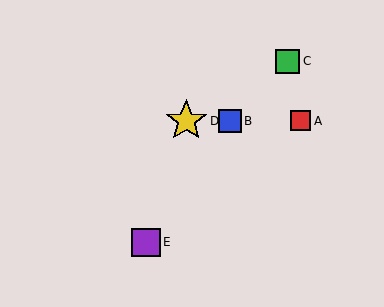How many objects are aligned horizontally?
3 objects (A, B, D) are aligned horizontally.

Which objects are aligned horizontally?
Objects A, B, D are aligned horizontally.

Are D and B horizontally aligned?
Yes, both are at y≈121.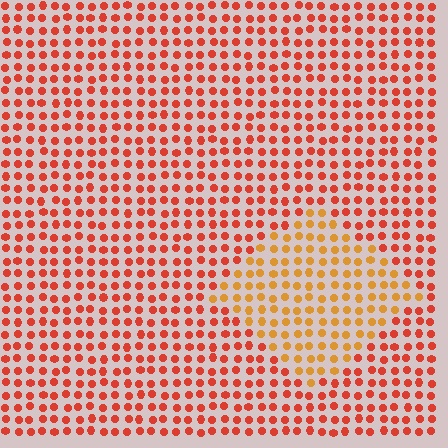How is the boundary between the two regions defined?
The boundary is defined purely by a slight shift in hue (about 31 degrees). Spacing, size, and orientation are identical on both sides.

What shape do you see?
I see a diamond.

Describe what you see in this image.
The image is filled with small red elements in a uniform arrangement. A diamond-shaped region is visible where the elements are tinted to a slightly different hue, forming a subtle color boundary.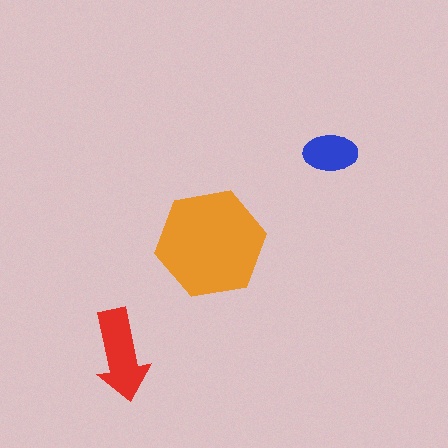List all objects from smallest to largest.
The blue ellipse, the red arrow, the orange hexagon.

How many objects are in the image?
There are 3 objects in the image.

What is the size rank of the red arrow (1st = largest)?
2nd.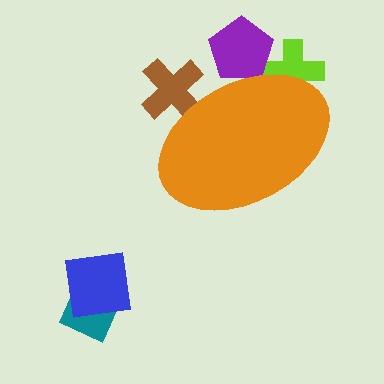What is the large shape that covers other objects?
An orange ellipse.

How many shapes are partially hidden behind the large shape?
3 shapes are partially hidden.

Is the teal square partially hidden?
No, the teal square is fully visible.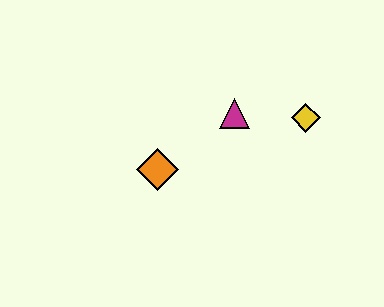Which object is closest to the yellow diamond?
The magenta triangle is closest to the yellow diamond.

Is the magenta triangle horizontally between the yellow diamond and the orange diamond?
Yes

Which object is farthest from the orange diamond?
The yellow diamond is farthest from the orange diamond.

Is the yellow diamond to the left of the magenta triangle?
No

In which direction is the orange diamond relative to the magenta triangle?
The orange diamond is to the left of the magenta triangle.